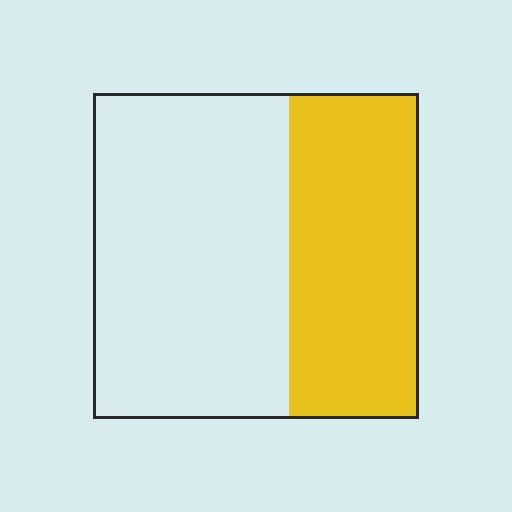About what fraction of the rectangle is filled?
About two fifths (2/5).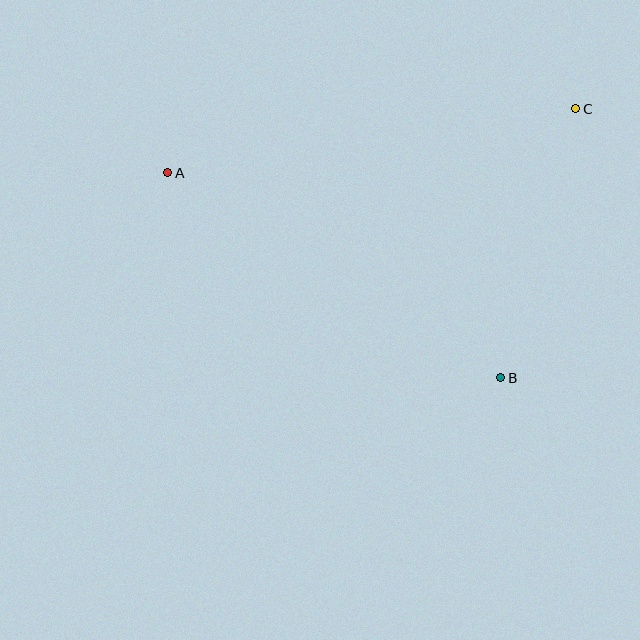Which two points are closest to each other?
Points B and C are closest to each other.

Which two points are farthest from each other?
Points A and C are farthest from each other.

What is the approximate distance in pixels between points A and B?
The distance between A and B is approximately 391 pixels.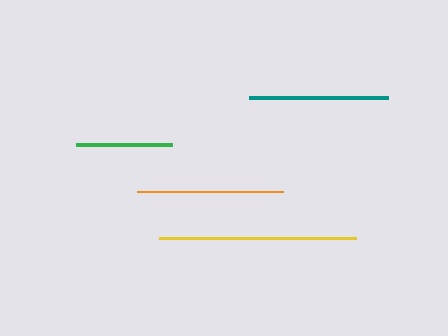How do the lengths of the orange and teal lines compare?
The orange and teal lines are approximately the same length.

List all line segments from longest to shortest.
From longest to shortest: yellow, orange, teal, green.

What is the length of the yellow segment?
The yellow segment is approximately 197 pixels long.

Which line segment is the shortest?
The green line is the shortest at approximately 96 pixels.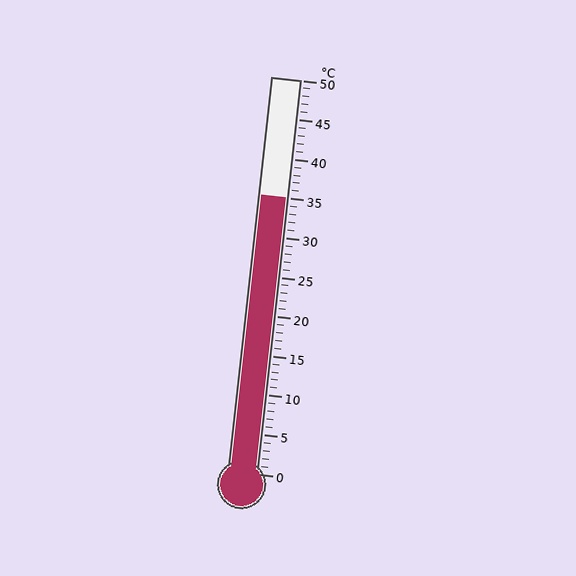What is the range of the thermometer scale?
The thermometer scale ranges from 0°C to 50°C.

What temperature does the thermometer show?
The thermometer shows approximately 35°C.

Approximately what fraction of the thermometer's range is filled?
The thermometer is filled to approximately 70% of its range.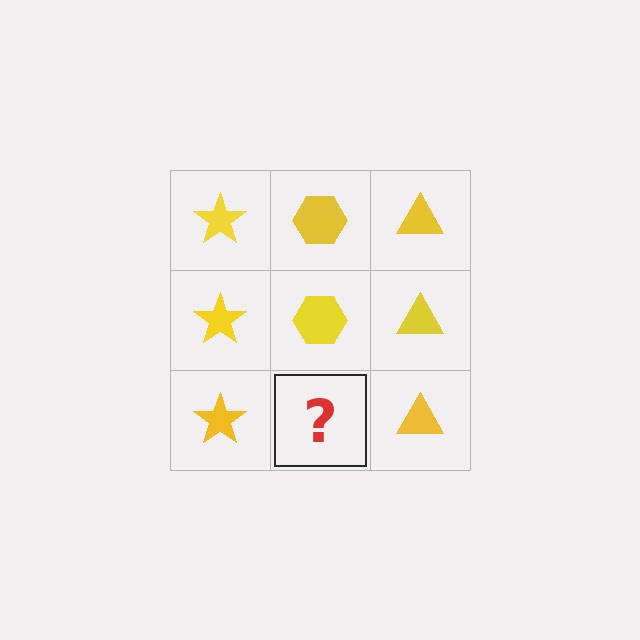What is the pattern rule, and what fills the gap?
The rule is that each column has a consistent shape. The gap should be filled with a yellow hexagon.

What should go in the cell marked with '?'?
The missing cell should contain a yellow hexagon.